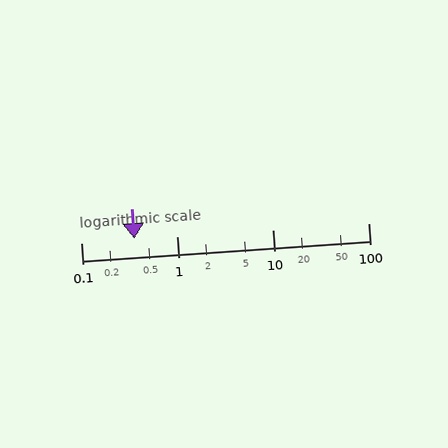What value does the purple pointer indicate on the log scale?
The pointer indicates approximately 0.36.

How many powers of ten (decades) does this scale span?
The scale spans 3 decades, from 0.1 to 100.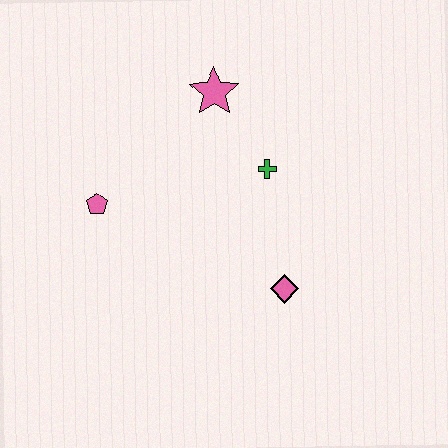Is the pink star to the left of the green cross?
Yes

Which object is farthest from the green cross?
The pink pentagon is farthest from the green cross.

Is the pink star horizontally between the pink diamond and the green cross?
No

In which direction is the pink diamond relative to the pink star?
The pink diamond is below the pink star.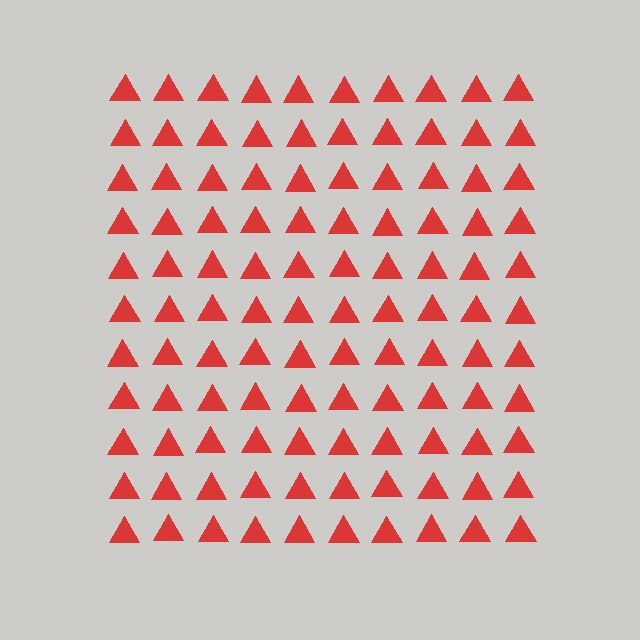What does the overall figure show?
The overall figure shows a square.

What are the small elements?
The small elements are triangles.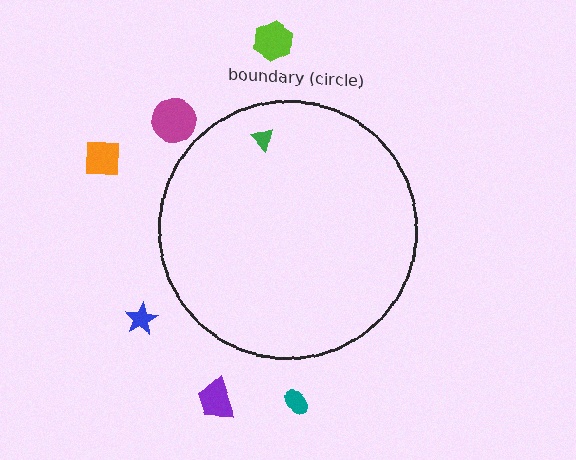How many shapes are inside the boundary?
1 inside, 6 outside.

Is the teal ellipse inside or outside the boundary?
Outside.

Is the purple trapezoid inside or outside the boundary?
Outside.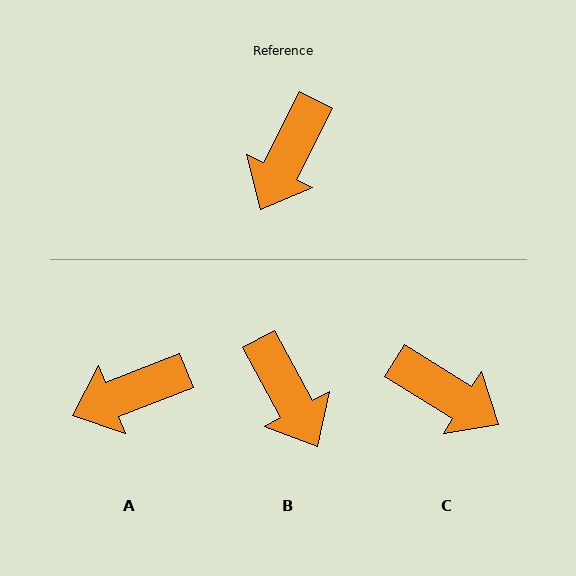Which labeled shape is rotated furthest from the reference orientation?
C, about 85 degrees away.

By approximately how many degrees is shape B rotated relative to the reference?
Approximately 55 degrees counter-clockwise.